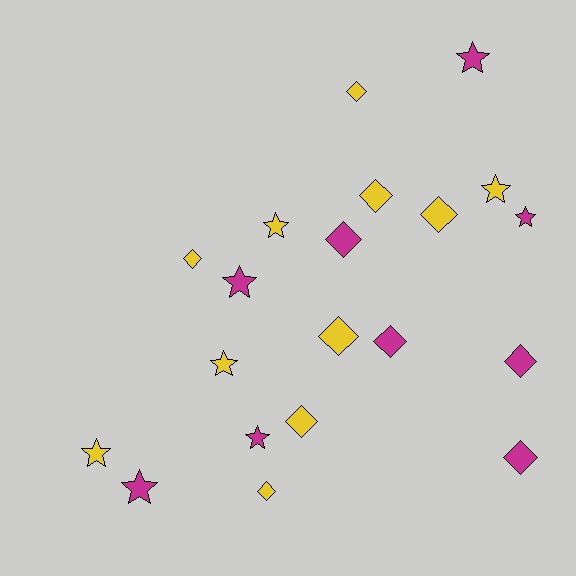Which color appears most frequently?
Yellow, with 11 objects.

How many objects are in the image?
There are 20 objects.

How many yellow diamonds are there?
There are 7 yellow diamonds.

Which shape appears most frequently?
Diamond, with 11 objects.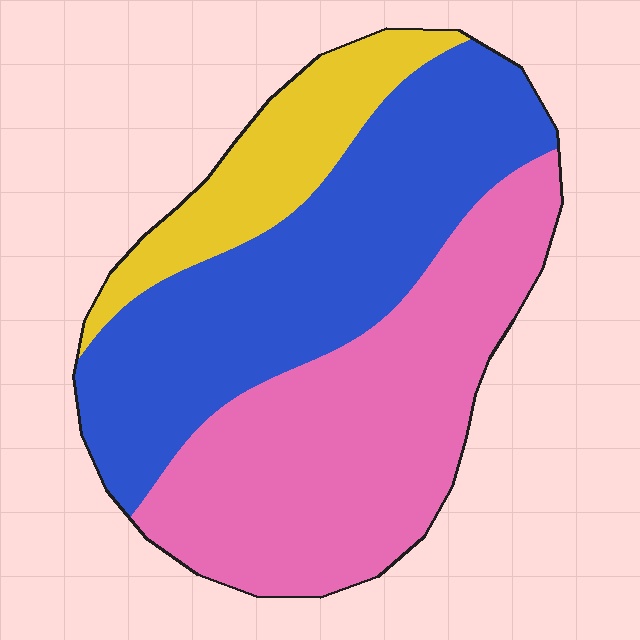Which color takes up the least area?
Yellow, at roughly 15%.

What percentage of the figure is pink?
Pink takes up between a quarter and a half of the figure.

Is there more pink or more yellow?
Pink.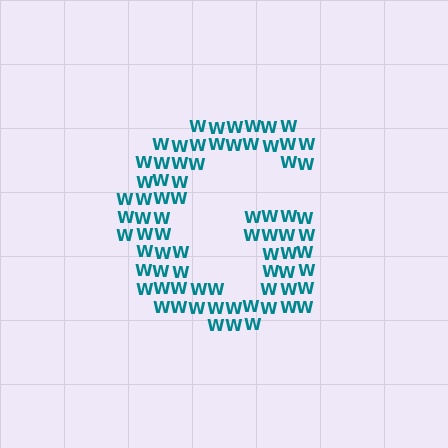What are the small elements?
The small elements are letter W's.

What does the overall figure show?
The overall figure shows the letter G.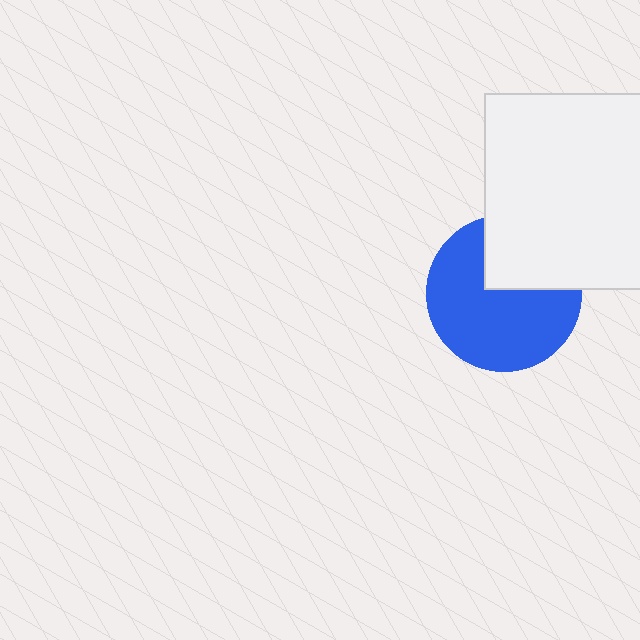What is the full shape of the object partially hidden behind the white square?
The partially hidden object is a blue circle.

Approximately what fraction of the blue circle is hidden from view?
Roughly 31% of the blue circle is hidden behind the white square.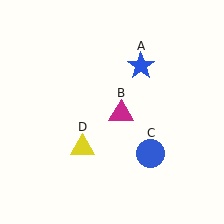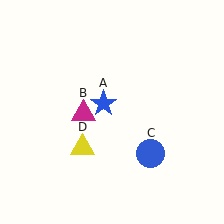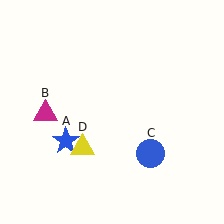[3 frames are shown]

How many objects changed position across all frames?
2 objects changed position: blue star (object A), magenta triangle (object B).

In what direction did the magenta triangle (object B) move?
The magenta triangle (object B) moved left.